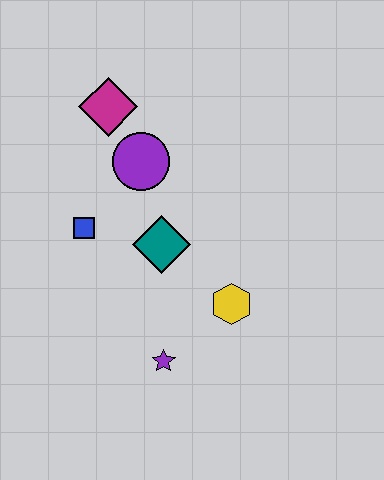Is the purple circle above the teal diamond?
Yes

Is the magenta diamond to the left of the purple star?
Yes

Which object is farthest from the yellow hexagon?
The magenta diamond is farthest from the yellow hexagon.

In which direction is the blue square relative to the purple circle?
The blue square is below the purple circle.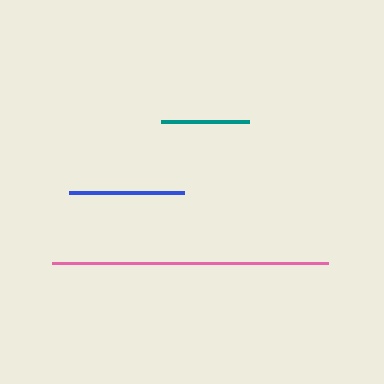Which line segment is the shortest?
The teal line is the shortest at approximately 88 pixels.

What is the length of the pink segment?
The pink segment is approximately 276 pixels long.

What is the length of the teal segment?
The teal segment is approximately 88 pixels long.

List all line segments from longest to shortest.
From longest to shortest: pink, blue, teal.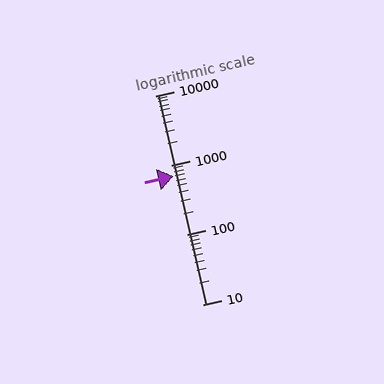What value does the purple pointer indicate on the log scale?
The pointer indicates approximately 700.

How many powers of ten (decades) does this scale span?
The scale spans 3 decades, from 10 to 10000.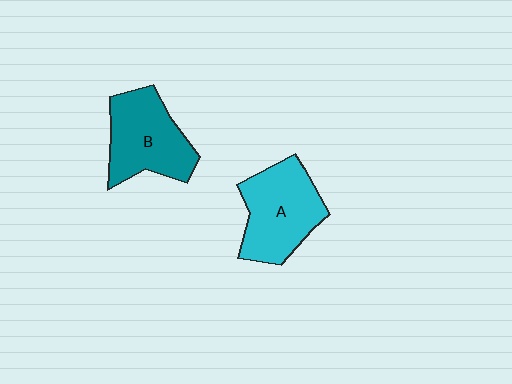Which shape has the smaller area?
Shape B (teal).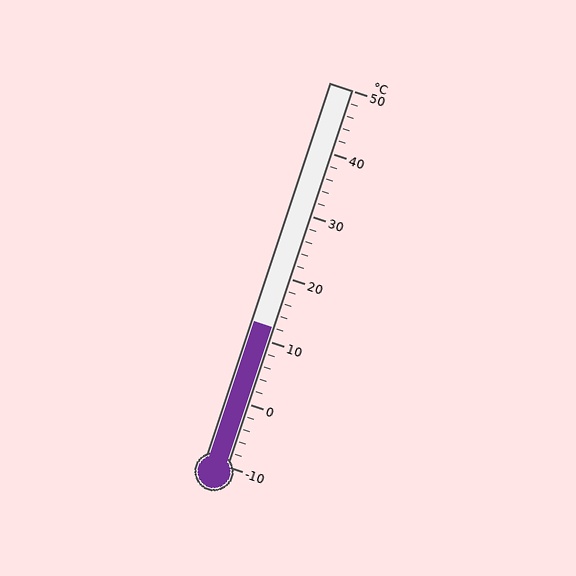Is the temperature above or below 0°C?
The temperature is above 0°C.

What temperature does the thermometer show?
The thermometer shows approximately 12°C.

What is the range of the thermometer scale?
The thermometer scale ranges from -10°C to 50°C.